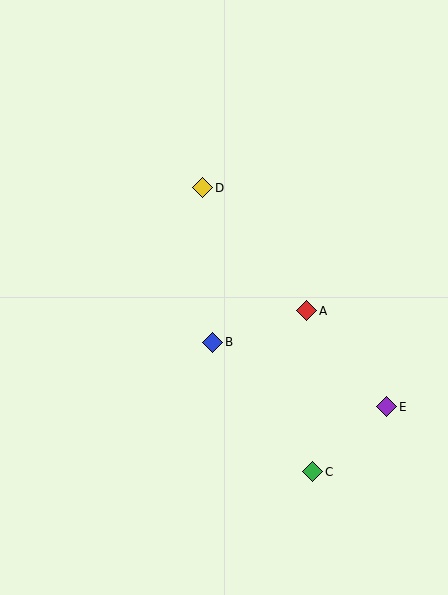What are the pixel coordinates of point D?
Point D is at (203, 188).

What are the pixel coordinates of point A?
Point A is at (307, 311).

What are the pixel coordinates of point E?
Point E is at (387, 407).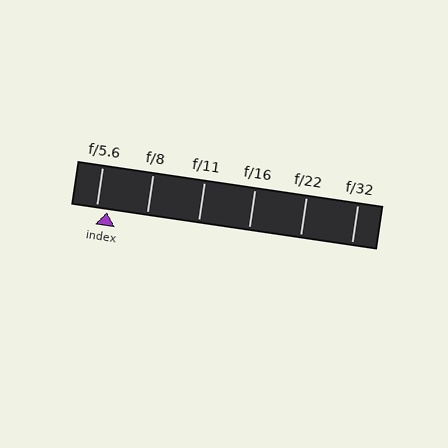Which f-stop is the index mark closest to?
The index mark is closest to f/5.6.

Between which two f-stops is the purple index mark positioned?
The index mark is between f/5.6 and f/8.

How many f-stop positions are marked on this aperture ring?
There are 6 f-stop positions marked.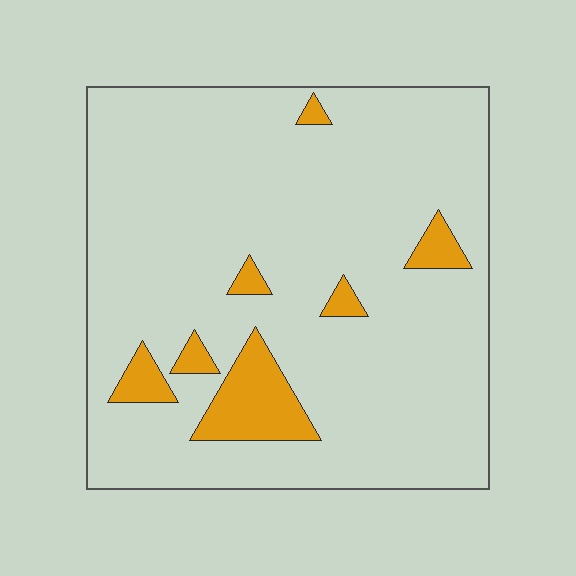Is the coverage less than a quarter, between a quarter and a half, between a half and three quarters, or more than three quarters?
Less than a quarter.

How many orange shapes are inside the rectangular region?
7.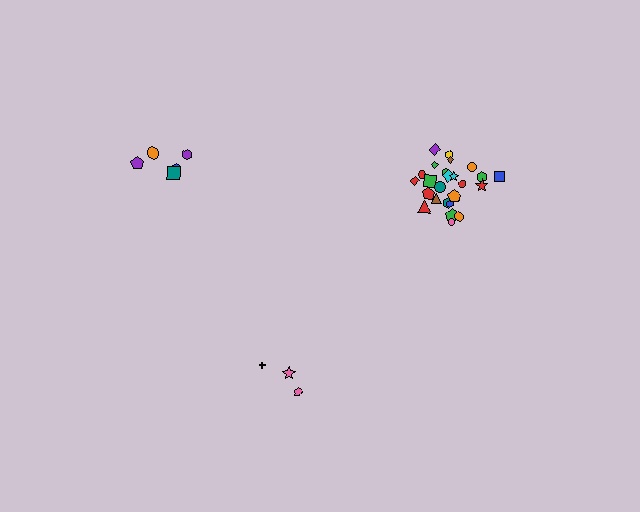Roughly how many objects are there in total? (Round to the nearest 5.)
Roughly 35 objects in total.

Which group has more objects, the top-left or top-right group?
The top-right group.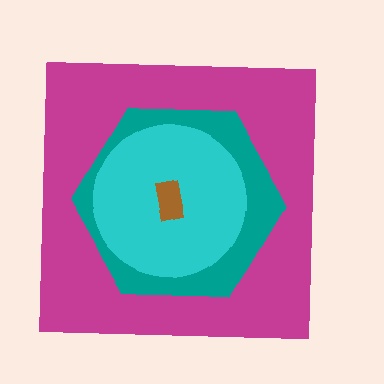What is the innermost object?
The brown rectangle.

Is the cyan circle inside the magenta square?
Yes.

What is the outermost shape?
The magenta square.